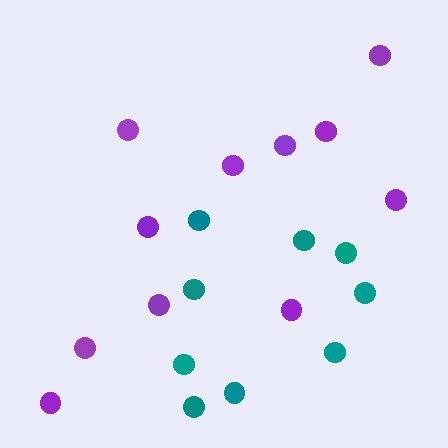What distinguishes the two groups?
There are 2 groups: one group of teal circles (9) and one group of purple circles (11).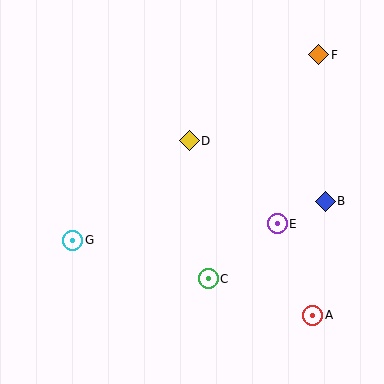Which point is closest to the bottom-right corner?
Point A is closest to the bottom-right corner.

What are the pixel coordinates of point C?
Point C is at (208, 279).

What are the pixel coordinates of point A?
Point A is at (313, 315).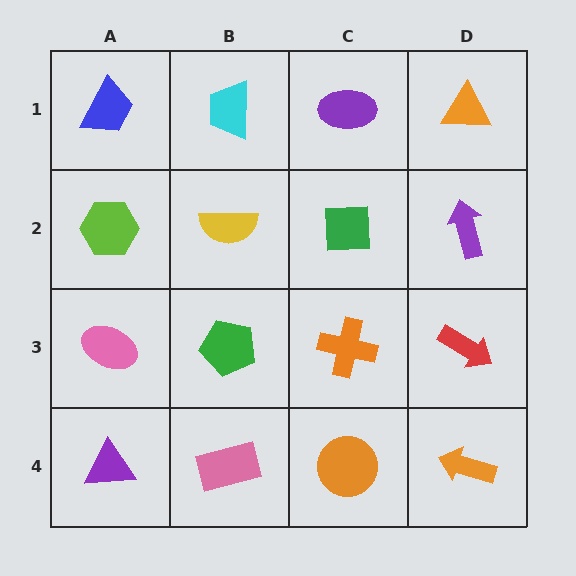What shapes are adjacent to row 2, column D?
An orange triangle (row 1, column D), a red arrow (row 3, column D), a green square (row 2, column C).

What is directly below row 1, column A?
A lime hexagon.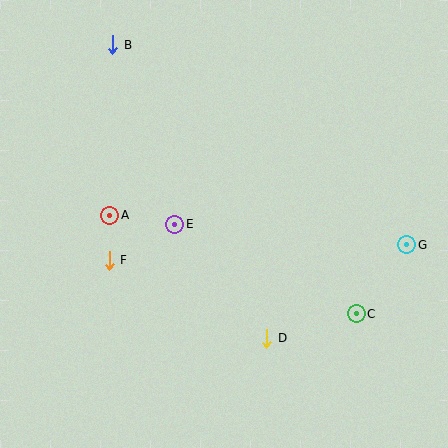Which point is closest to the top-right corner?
Point G is closest to the top-right corner.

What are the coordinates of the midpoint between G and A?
The midpoint between G and A is at (258, 230).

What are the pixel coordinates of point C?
Point C is at (356, 314).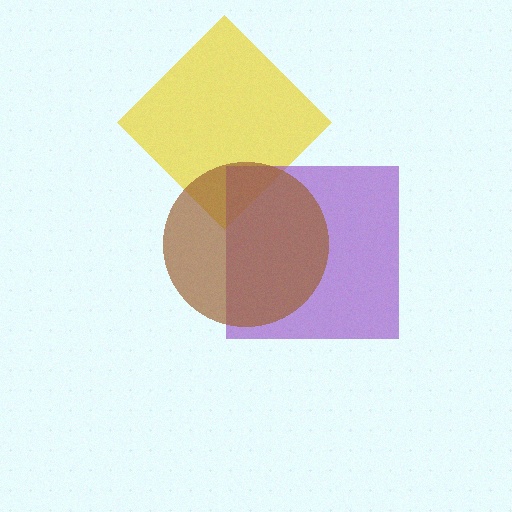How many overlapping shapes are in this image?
There are 3 overlapping shapes in the image.